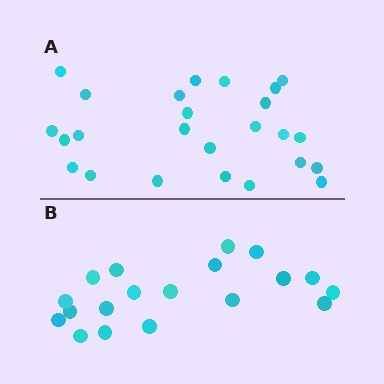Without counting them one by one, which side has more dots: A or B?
Region A (the top region) has more dots.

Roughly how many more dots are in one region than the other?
Region A has about 6 more dots than region B.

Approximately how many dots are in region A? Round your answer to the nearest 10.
About 20 dots. (The exact count is 25, which rounds to 20.)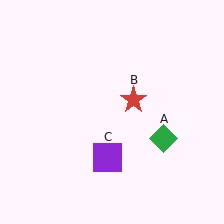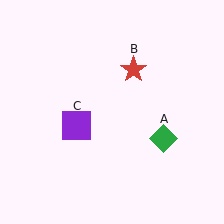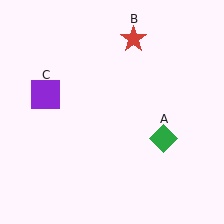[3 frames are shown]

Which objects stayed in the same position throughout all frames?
Green diamond (object A) remained stationary.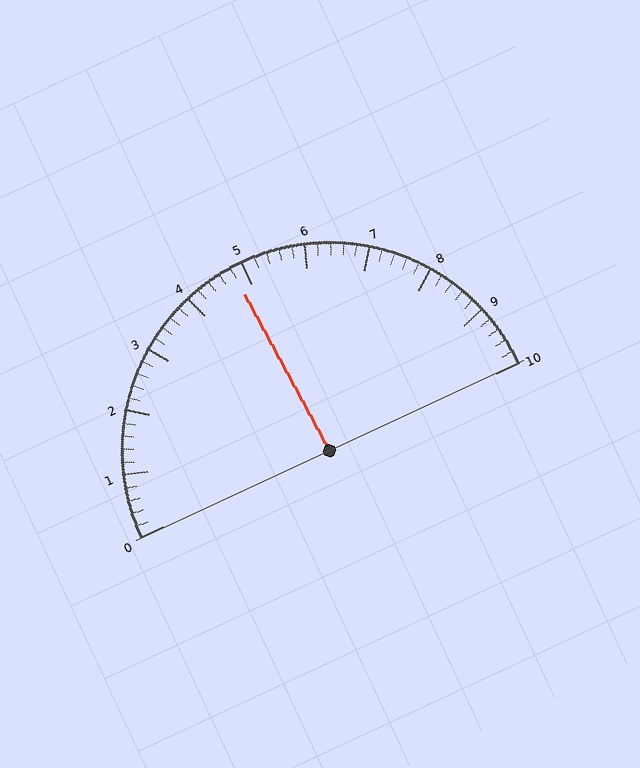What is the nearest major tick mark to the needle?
The nearest major tick mark is 5.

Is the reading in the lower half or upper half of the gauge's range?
The reading is in the lower half of the range (0 to 10).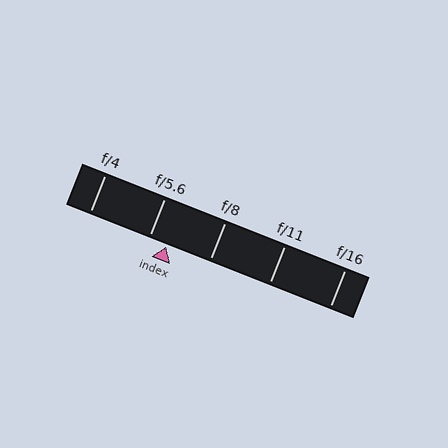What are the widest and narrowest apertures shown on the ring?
The widest aperture shown is f/4 and the narrowest is f/16.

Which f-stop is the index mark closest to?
The index mark is closest to f/5.6.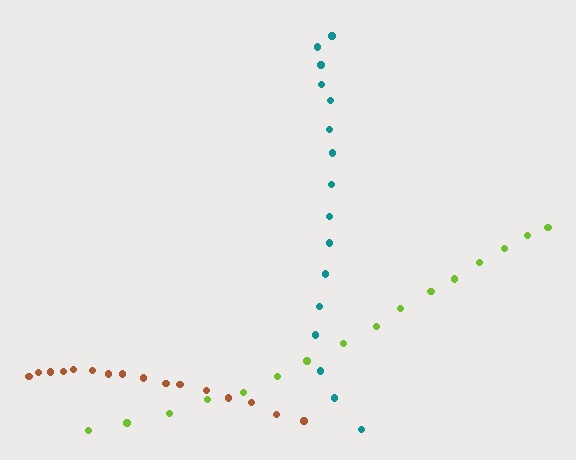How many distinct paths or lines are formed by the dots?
There are 3 distinct paths.